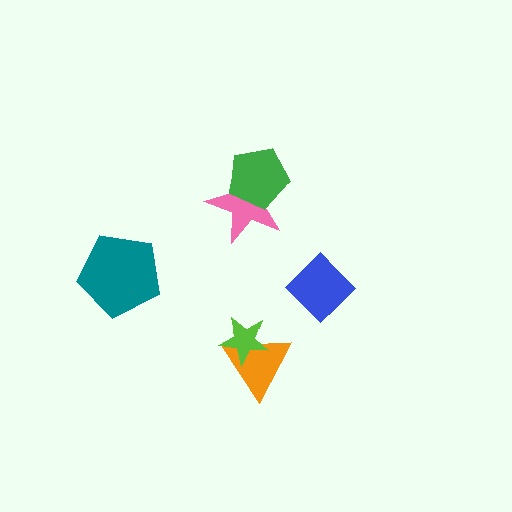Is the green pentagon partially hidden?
No, no other shape covers it.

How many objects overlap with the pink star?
1 object overlaps with the pink star.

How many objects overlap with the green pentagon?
1 object overlaps with the green pentagon.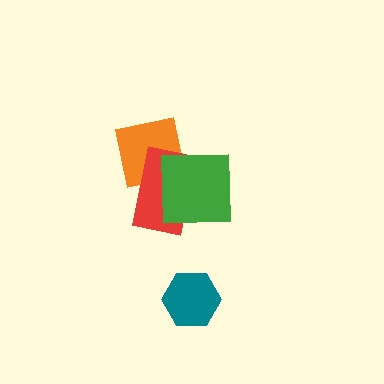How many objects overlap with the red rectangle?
2 objects overlap with the red rectangle.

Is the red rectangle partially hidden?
Yes, it is partially covered by another shape.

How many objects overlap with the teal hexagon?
0 objects overlap with the teal hexagon.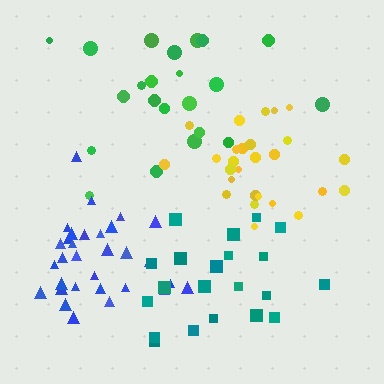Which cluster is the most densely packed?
Blue.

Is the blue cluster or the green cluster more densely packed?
Blue.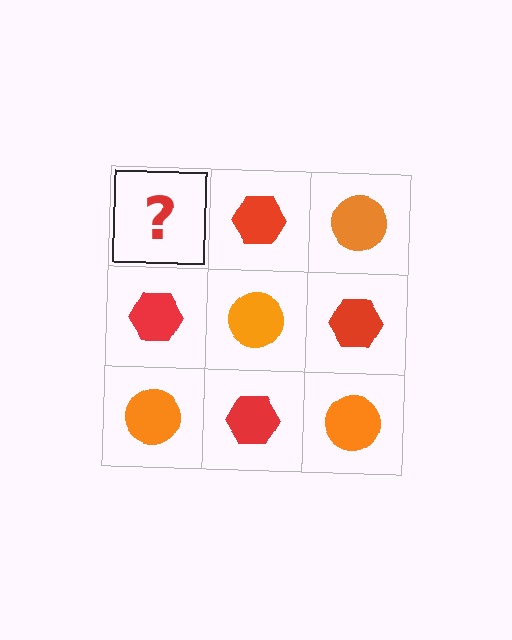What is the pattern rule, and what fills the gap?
The rule is that it alternates orange circle and red hexagon in a checkerboard pattern. The gap should be filled with an orange circle.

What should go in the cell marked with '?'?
The missing cell should contain an orange circle.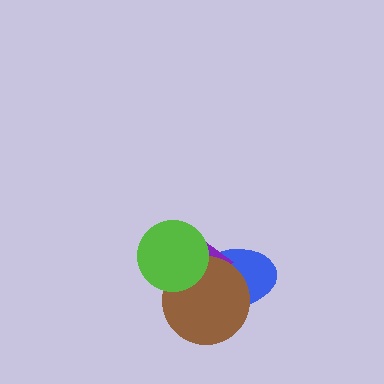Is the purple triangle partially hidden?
Yes, it is partially covered by another shape.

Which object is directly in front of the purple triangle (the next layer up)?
The brown circle is directly in front of the purple triangle.